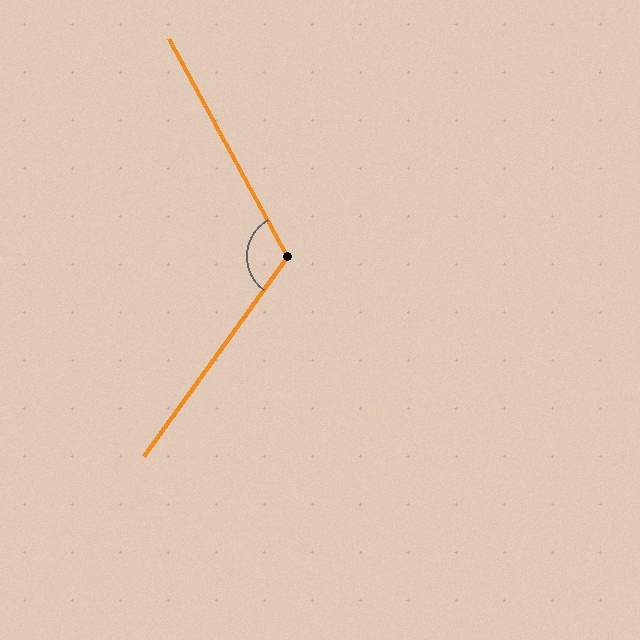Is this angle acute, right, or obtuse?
It is obtuse.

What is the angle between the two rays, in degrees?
Approximately 116 degrees.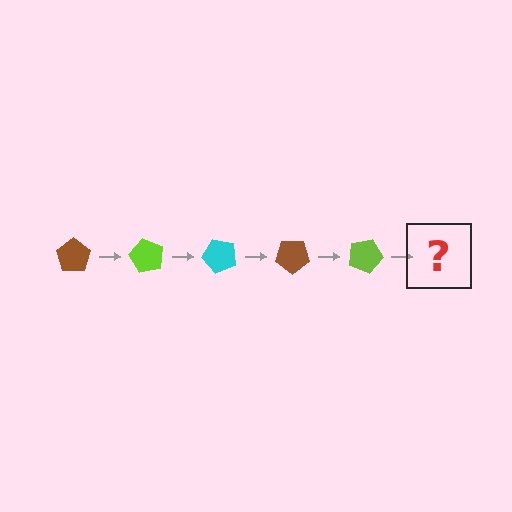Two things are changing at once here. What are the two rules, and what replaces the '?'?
The two rules are that it rotates 60 degrees each step and the color cycles through brown, lime, and cyan. The '?' should be a cyan pentagon, rotated 300 degrees from the start.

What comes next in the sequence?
The next element should be a cyan pentagon, rotated 300 degrees from the start.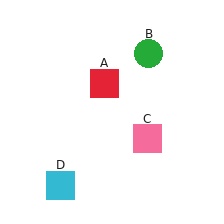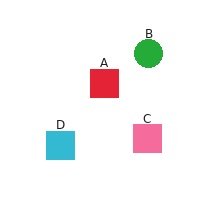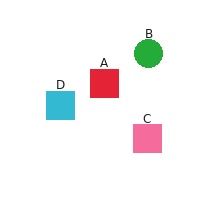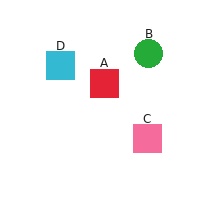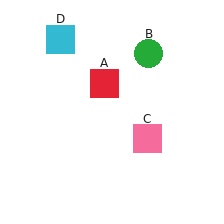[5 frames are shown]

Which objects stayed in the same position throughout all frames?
Red square (object A) and green circle (object B) and pink square (object C) remained stationary.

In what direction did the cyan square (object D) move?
The cyan square (object D) moved up.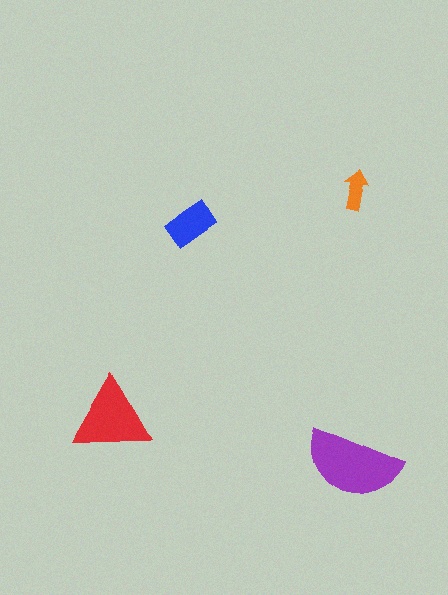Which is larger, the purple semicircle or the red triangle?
The purple semicircle.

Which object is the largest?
The purple semicircle.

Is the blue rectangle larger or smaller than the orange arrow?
Larger.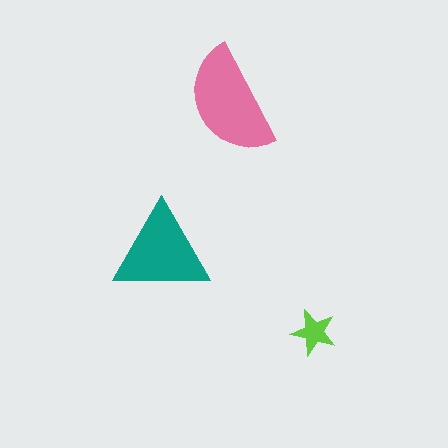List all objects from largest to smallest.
The pink semicircle, the teal triangle, the lime star.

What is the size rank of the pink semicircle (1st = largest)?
1st.